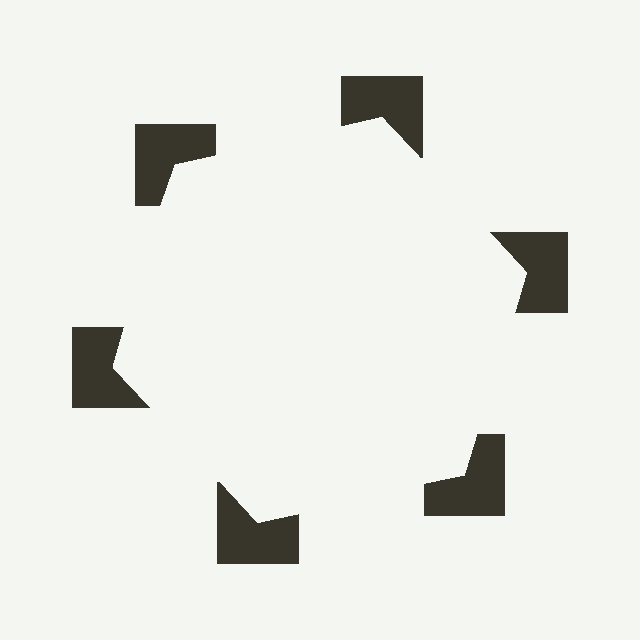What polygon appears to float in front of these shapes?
An illusory hexagon — its edges are inferred from the aligned wedge cuts in the notched squares, not physically drawn.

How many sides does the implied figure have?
6 sides.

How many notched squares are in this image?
There are 6 — one at each vertex of the illusory hexagon.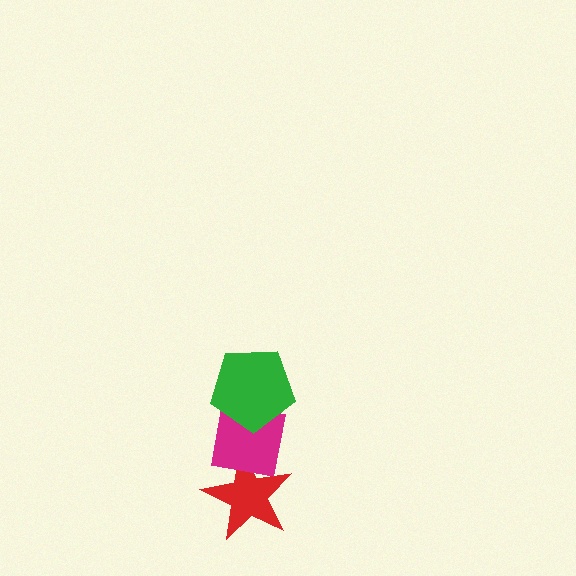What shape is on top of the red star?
The magenta square is on top of the red star.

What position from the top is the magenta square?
The magenta square is 2nd from the top.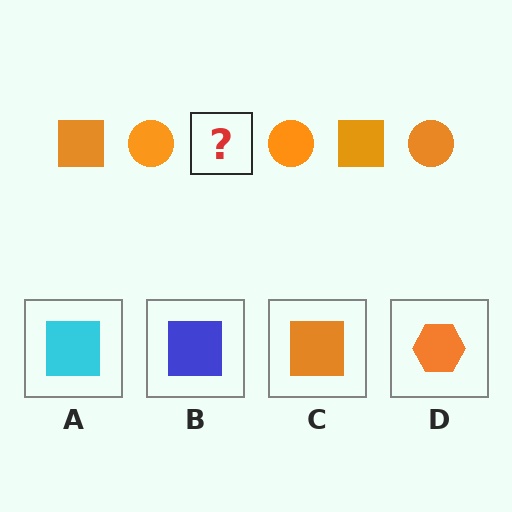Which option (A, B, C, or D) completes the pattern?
C.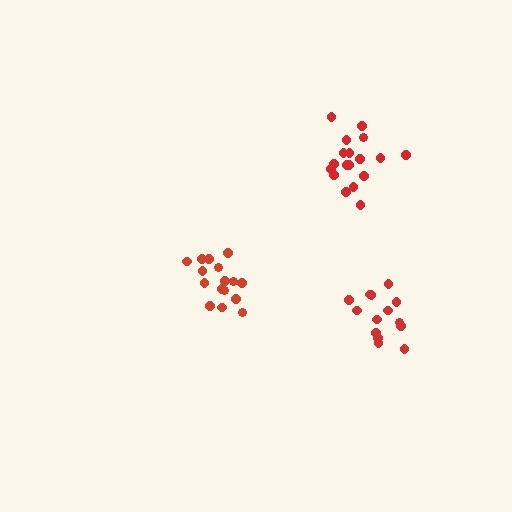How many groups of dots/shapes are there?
There are 3 groups.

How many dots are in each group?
Group 1: 16 dots, Group 2: 18 dots, Group 3: 14 dots (48 total).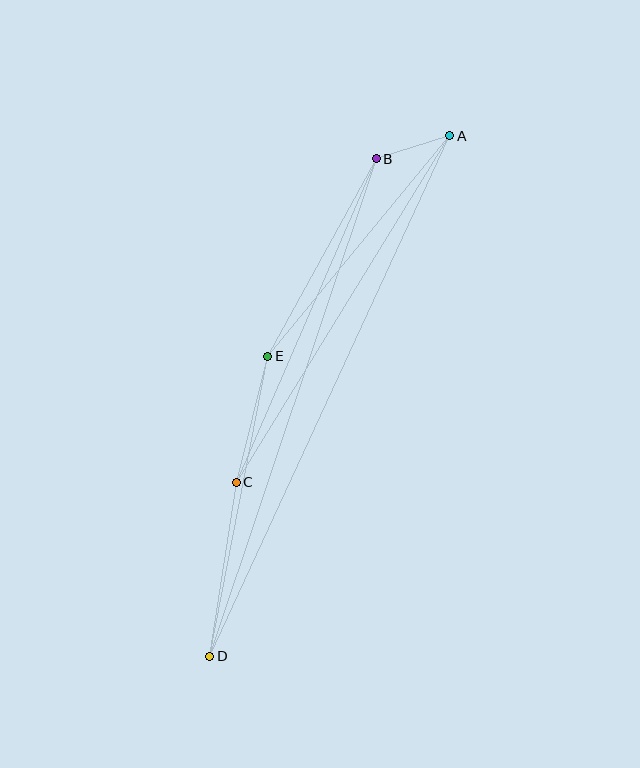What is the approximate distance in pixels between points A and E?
The distance between A and E is approximately 286 pixels.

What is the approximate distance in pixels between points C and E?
The distance between C and E is approximately 130 pixels.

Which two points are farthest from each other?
Points A and D are farthest from each other.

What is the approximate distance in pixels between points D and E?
The distance between D and E is approximately 305 pixels.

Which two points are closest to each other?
Points A and B are closest to each other.